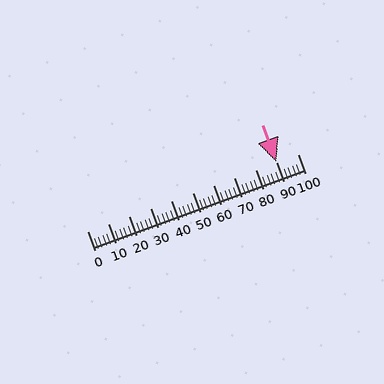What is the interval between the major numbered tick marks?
The major tick marks are spaced 10 units apart.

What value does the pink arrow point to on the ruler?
The pink arrow points to approximately 90.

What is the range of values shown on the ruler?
The ruler shows values from 0 to 100.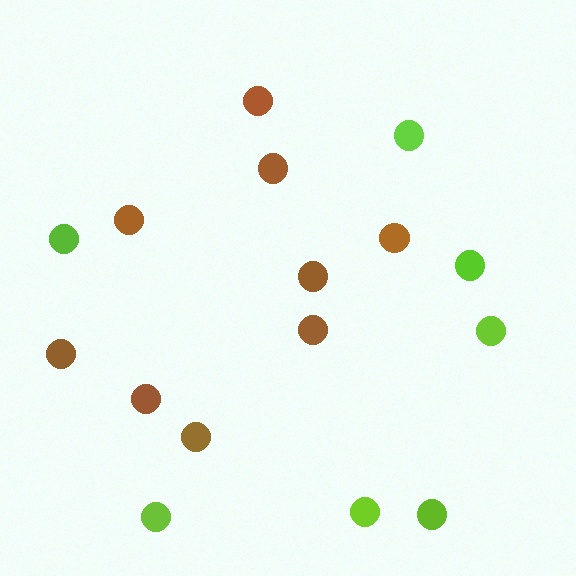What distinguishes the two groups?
There are 2 groups: one group of brown circles (9) and one group of lime circles (7).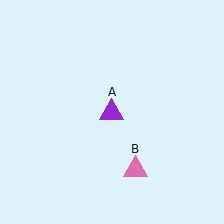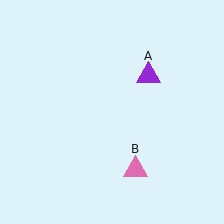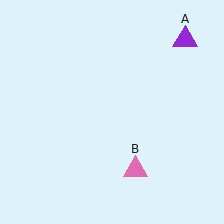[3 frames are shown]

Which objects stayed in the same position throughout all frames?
Pink triangle (object B) remained stationary.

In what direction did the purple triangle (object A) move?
The purple triangle (object A) moved up and to the right.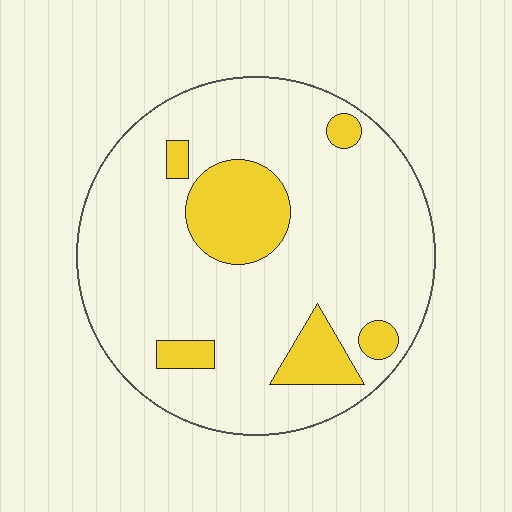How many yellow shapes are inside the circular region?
6.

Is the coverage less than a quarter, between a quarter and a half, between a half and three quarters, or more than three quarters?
Less than a quarter.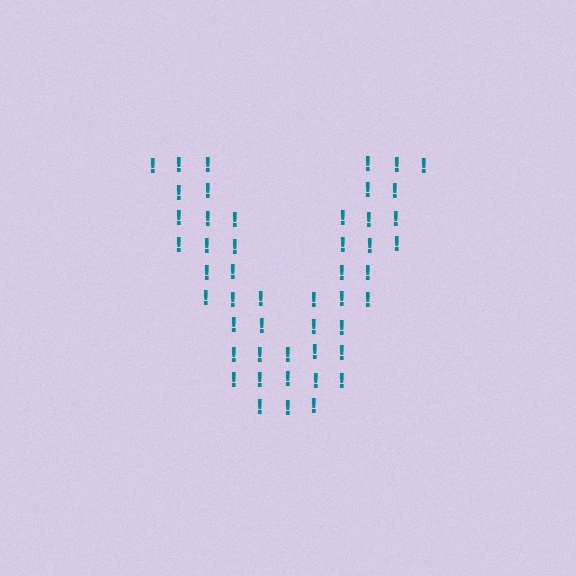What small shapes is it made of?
It is made of small exclamation marks.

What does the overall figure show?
The overall figure shows the letter V.